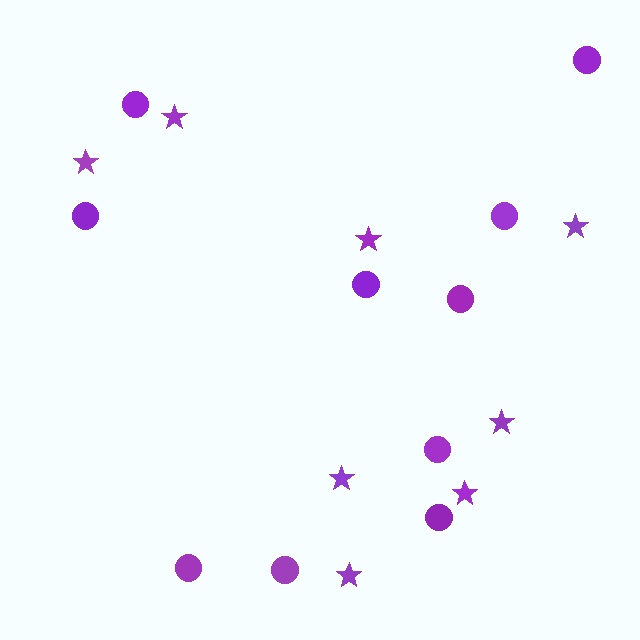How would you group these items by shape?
There are 2 groups: one group of circles (10) and one group of stars (8).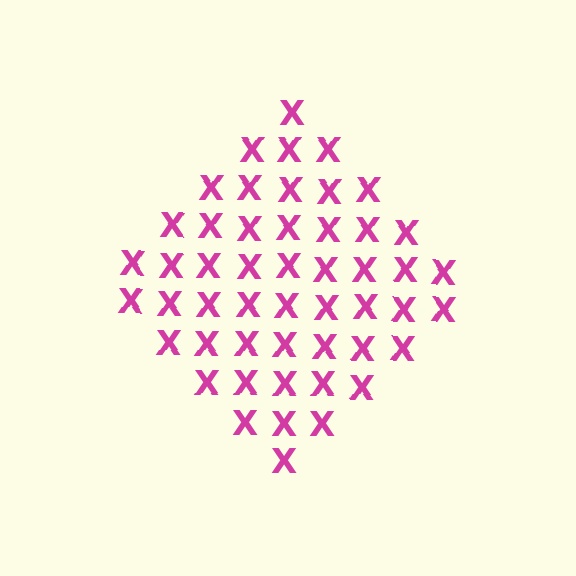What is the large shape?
The large shape is a diamond.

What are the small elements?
The small elements are letter X's.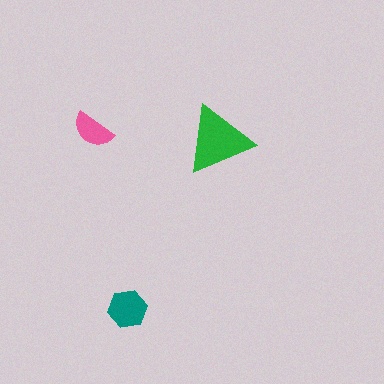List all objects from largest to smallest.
The green triangle, the teal hexagon, the pink semicircle.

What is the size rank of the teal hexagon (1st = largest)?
2nd.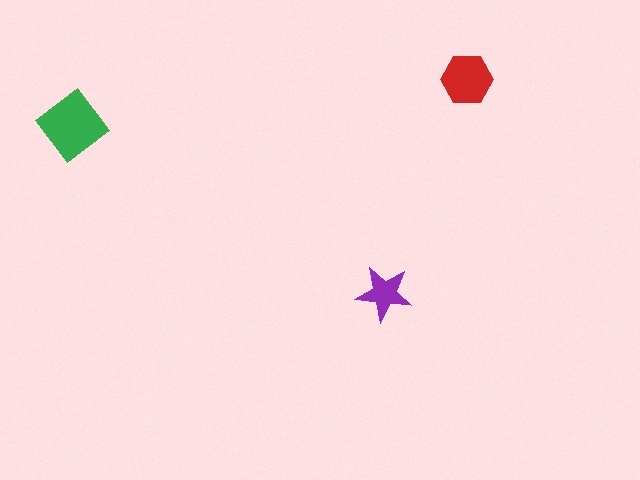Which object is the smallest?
The purple star.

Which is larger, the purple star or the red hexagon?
The red hexagon.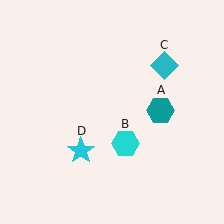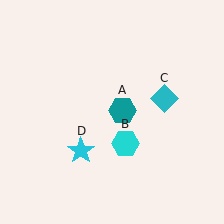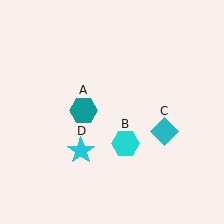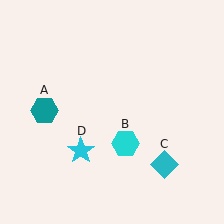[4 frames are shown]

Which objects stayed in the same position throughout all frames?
Cyan hexagon (object B) and cyan star (object D) remained stationary.